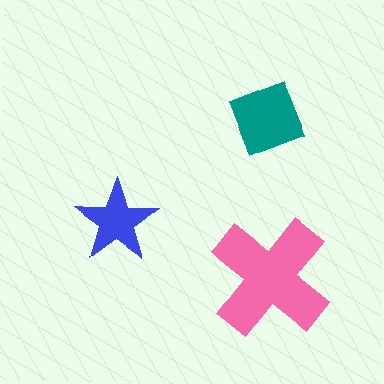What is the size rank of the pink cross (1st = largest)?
1st.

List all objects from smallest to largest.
The blue star, the teal diamond, the pink cross.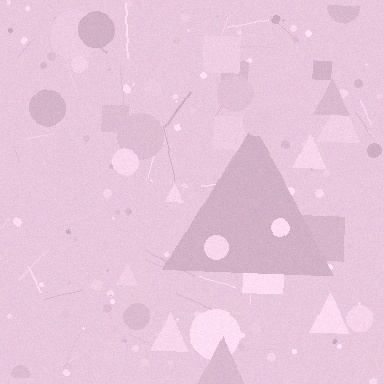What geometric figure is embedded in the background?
A triangle is embedded in the background.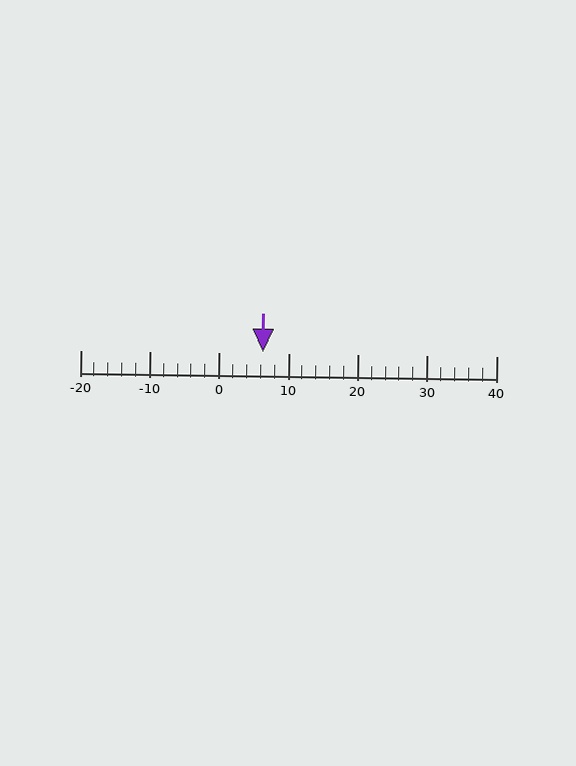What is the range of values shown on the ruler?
The ruler shows values from -20 to 40.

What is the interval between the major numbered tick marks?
The major tick marks are spaced 10 units apart.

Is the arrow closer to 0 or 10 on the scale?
The arrow is closer to 10.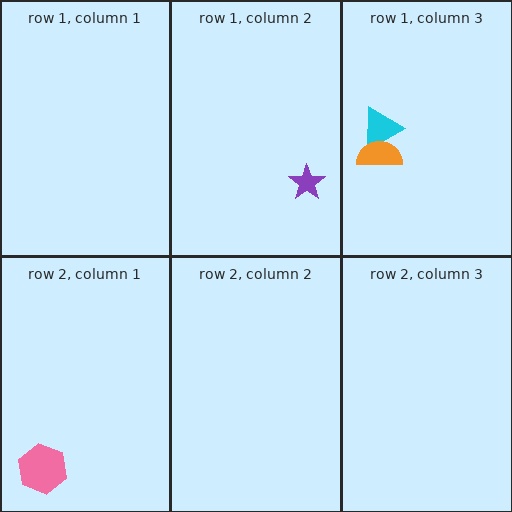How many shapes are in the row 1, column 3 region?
2.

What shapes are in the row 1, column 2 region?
The purple star.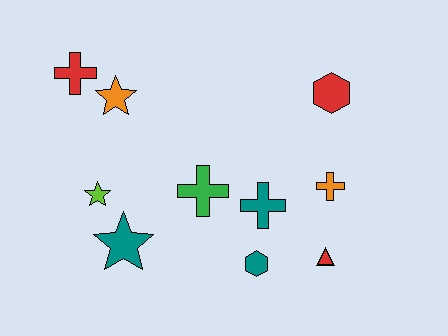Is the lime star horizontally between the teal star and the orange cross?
No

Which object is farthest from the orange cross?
The red cross is farthest from the orange cross.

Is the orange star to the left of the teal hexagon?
Yes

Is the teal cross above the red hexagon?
No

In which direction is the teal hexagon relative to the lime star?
The teal hexagon is to the right of the lime star.